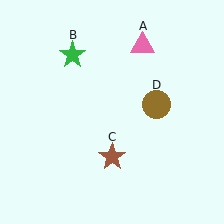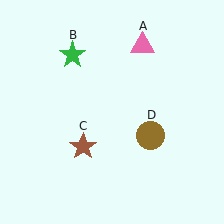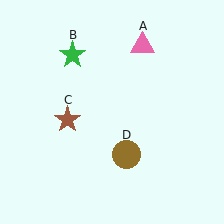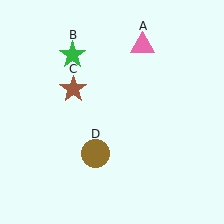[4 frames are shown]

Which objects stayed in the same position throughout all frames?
Pink triangle (object A) and green star (object B) remained stationary.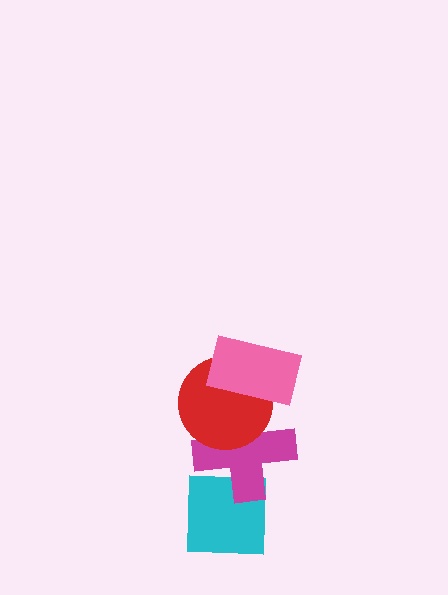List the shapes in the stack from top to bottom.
From top to bottom: the pink rectangle, the red circle, the magenta cross, the cyan square.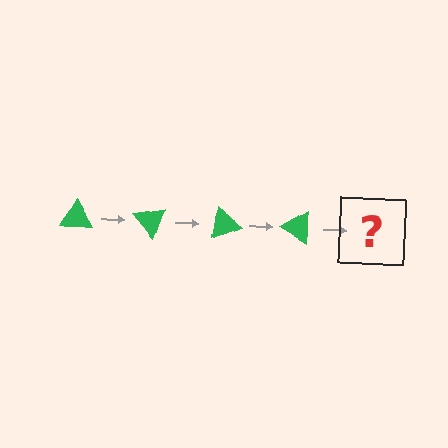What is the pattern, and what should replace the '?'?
The pattern is that the triangle rotates 50 degrees each step. The '?' should be a green triangle rotated 200 degrees.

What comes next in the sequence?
The next element should be a green triangle rotated 200 degrees.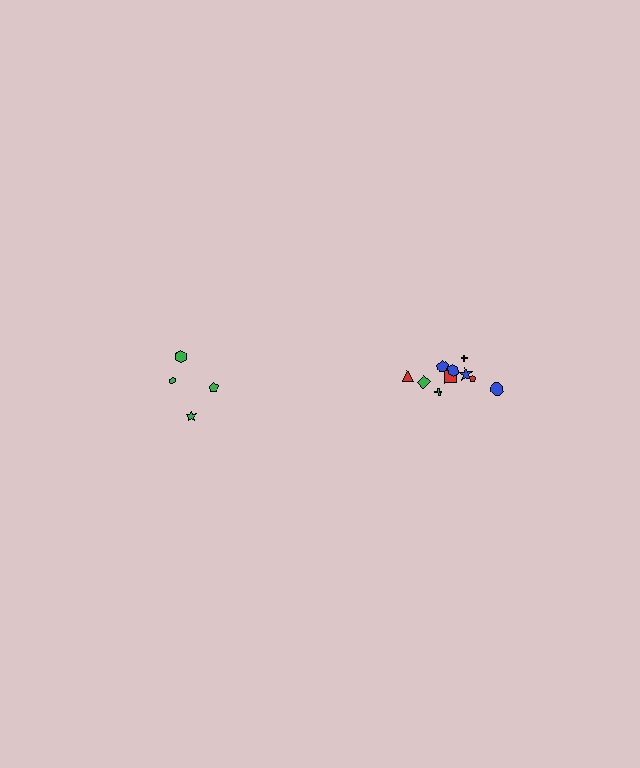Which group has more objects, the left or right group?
The right group.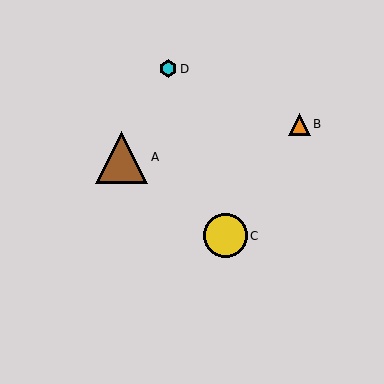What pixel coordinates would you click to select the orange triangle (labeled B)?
Click at (299, 124) to select the orange triangle B.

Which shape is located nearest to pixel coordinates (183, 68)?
The cyan hexagon (labeled D) at (168, 69) is nearest to that location.